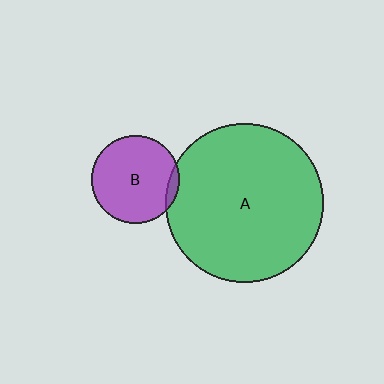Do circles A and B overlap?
Yes.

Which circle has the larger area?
Circle A (green).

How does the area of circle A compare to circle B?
Approximately 3.2 times.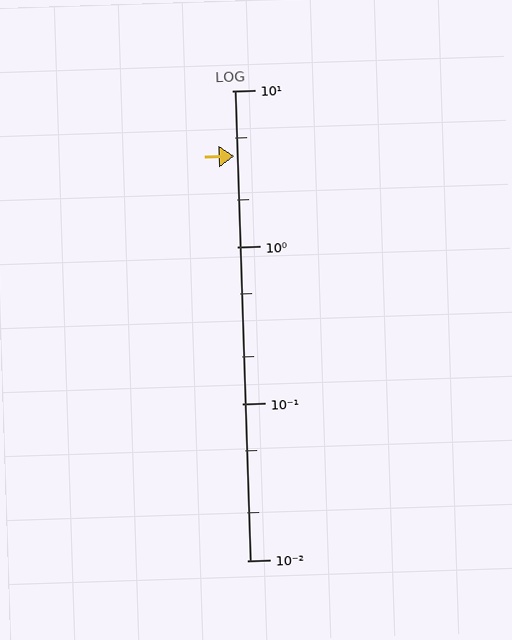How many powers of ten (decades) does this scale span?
The scale spans 3 decades, from 0.01 to 10.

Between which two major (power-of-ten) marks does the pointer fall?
The pointer is between 1 and 10.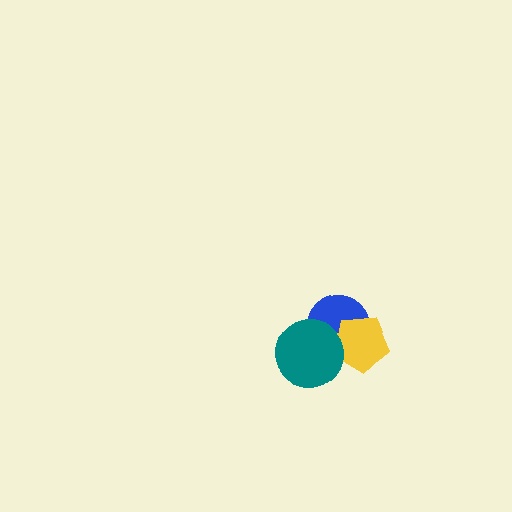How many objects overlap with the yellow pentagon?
2 objects overlap with the yellow pentagon.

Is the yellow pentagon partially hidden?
Yes, it is partially covered by another shape.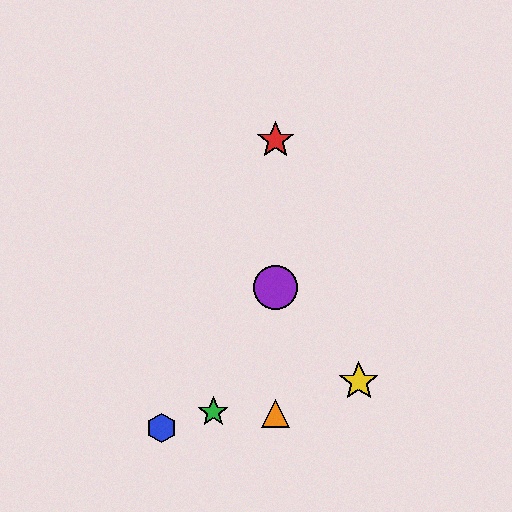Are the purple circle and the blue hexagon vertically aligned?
No, the purple circle is at x≈275 and the blue hexagon is at x≈161.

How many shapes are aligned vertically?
3 shapes (the red star, the purple circle, the orange triangle) are aligned vertically.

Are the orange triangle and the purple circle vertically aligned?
Yes, both are at x≈275.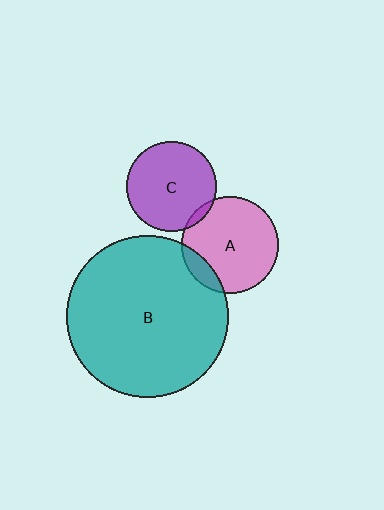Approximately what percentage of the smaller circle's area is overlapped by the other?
Approximately 5%.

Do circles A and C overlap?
Yes.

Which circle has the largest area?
Circle B (teal).